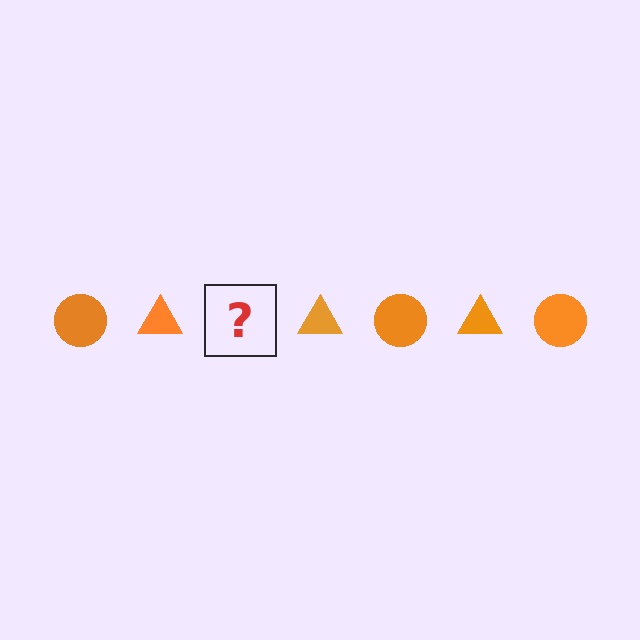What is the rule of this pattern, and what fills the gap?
The rule is that the pattern cycles through circle, triangle shapes in orange. The gap should be filled with an orange circle.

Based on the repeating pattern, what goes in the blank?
The blank should be an orange circle.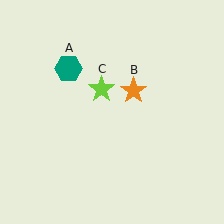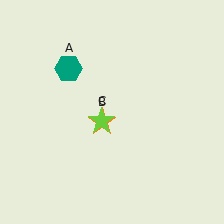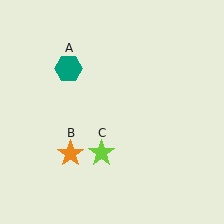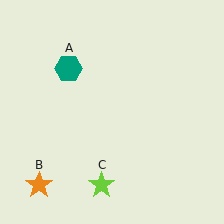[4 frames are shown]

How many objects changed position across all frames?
2 objects changed position: orange star (object B), lime star (object C).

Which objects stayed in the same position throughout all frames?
Teal hexagon (object A) remained stationary.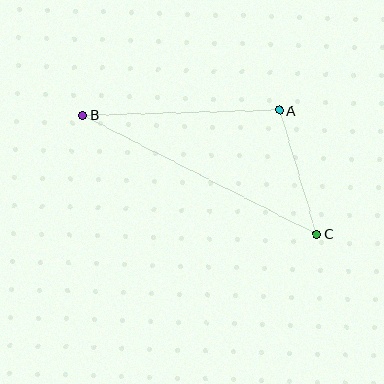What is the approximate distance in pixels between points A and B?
The distance between A and B is approximately 197 pixels.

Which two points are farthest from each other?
Points B and C are farthest from each other.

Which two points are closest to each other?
Points A and C are closest to each other.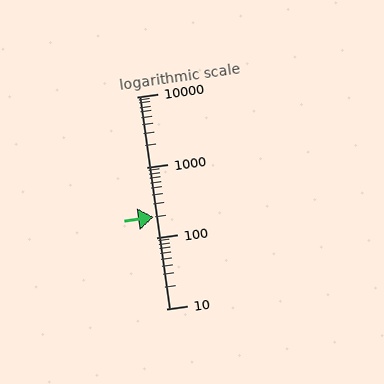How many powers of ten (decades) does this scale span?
The scale spans 3 decades, from 10 to 10000.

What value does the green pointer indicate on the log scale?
The pointer indicates approximately 200.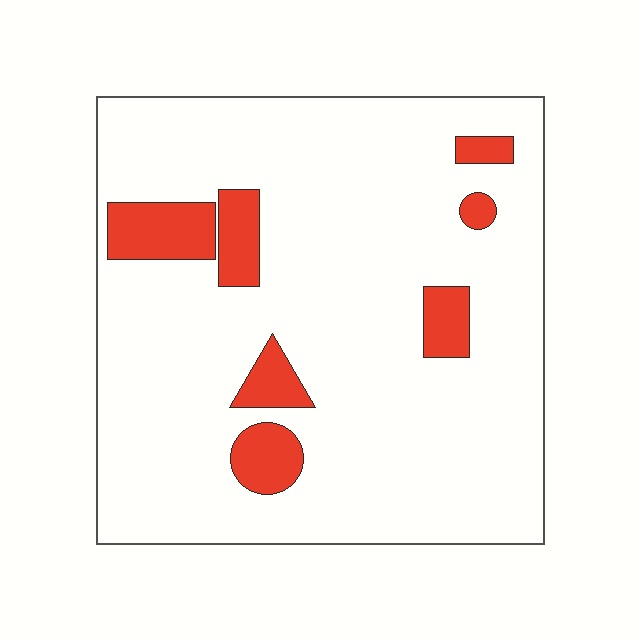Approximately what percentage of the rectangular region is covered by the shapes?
Approximately 10%.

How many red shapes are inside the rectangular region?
7.